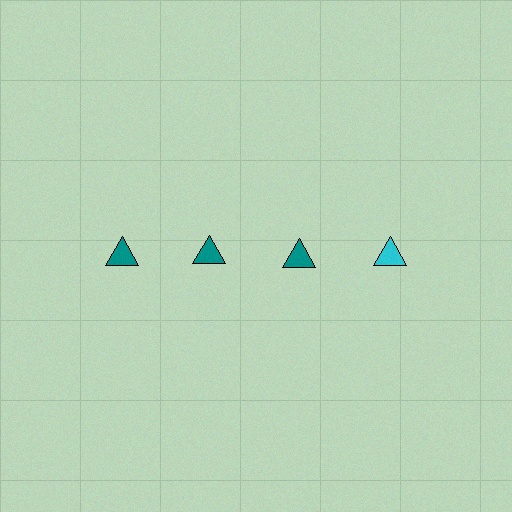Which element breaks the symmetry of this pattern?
The cyan triangle in the top row, second from right column breaks the symmetry. All other shapes are teal triangles.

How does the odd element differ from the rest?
It has a different color: cyan instead of teal.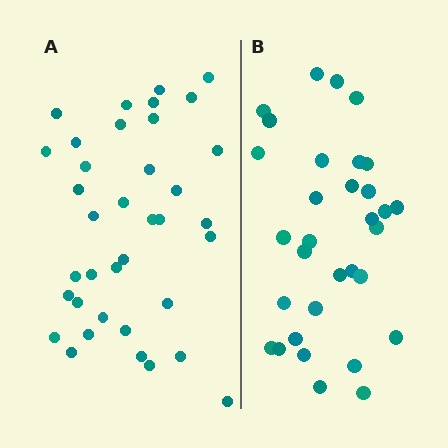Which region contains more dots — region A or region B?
Region A (the left region) has more dots.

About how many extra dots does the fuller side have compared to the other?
Region A has about 5 more dots than region B.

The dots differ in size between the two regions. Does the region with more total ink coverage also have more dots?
No. Region B has more total ink coverage because its dots are larger, but region A actually contains more individual dots. Total area can be misleading — the number of items is what matters here.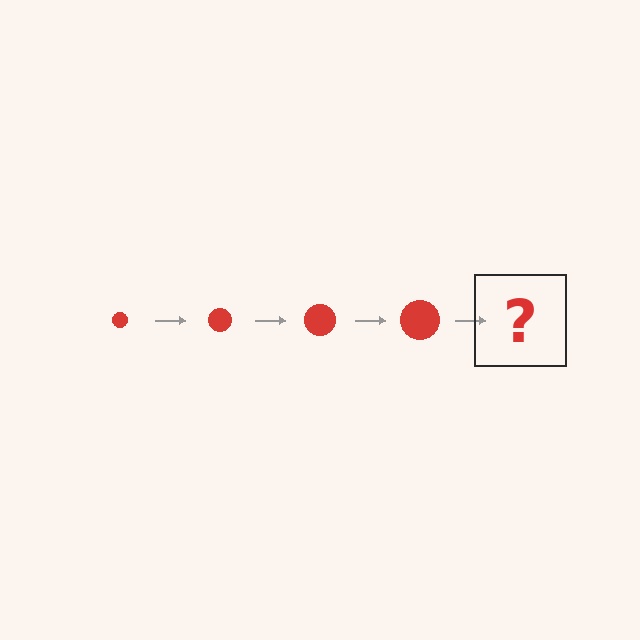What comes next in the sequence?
The next element should be a red circle, larger than the previous one.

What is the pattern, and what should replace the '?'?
The pattern is that the circle gets progressively larger each step. The '?' should be a red circle, larger than the previous one.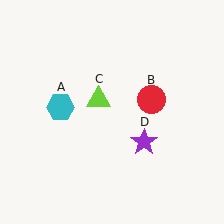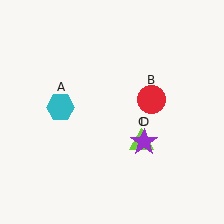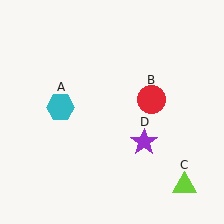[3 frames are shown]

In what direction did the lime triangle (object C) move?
The lime triangle (object C) moved down and to the right.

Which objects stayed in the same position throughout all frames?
Cyan hexagon (object A) and red circle (object B) and purple star (object D) remained stationary.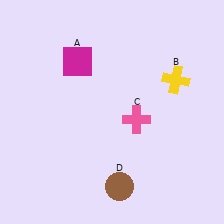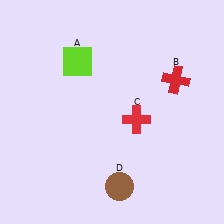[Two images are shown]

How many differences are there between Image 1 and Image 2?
There are 3 differences between the two images.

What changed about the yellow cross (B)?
In Image 1, B is yellow. In Image 2, it changed to red.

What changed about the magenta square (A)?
In Image 1, A is magenta. In Image 2, it changed to lime.